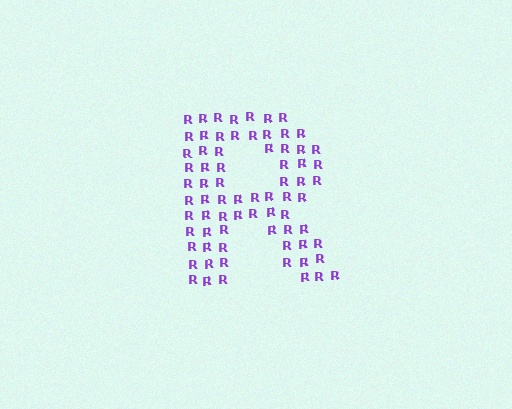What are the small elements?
The small elements are letter R's.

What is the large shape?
The large shape is the letter R.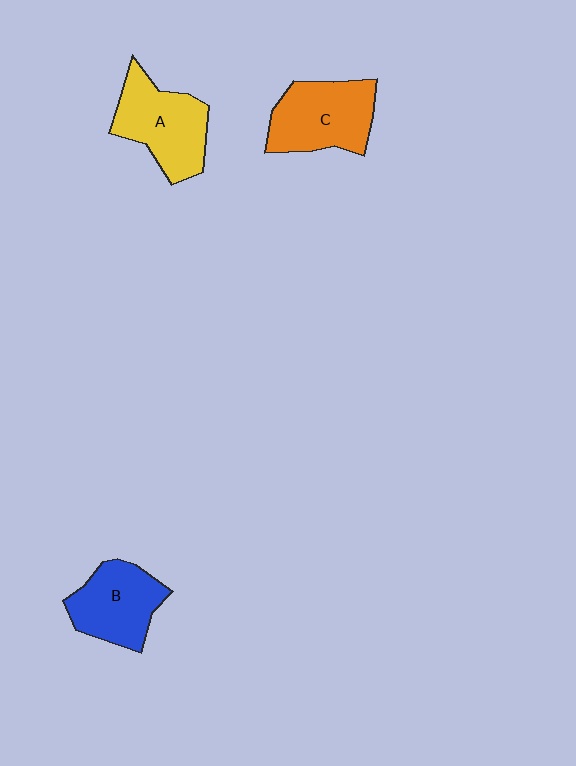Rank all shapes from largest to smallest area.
From largest to smallest: A (yellow), C (orange), B (blue).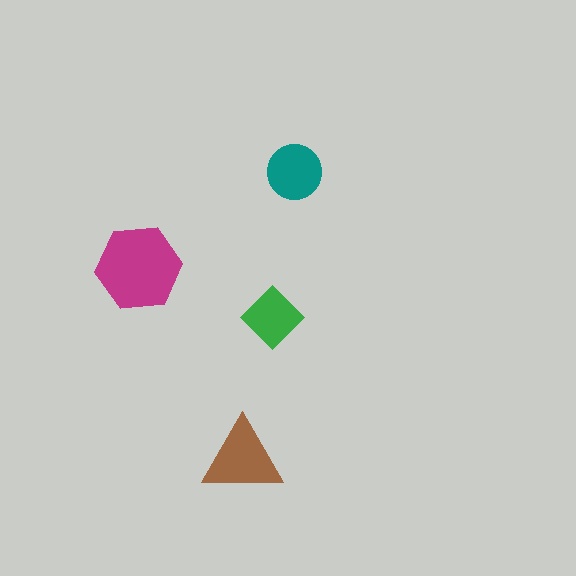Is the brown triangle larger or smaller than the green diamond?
Larger.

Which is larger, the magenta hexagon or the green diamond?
The magenta hexagon.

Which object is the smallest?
The green diamond.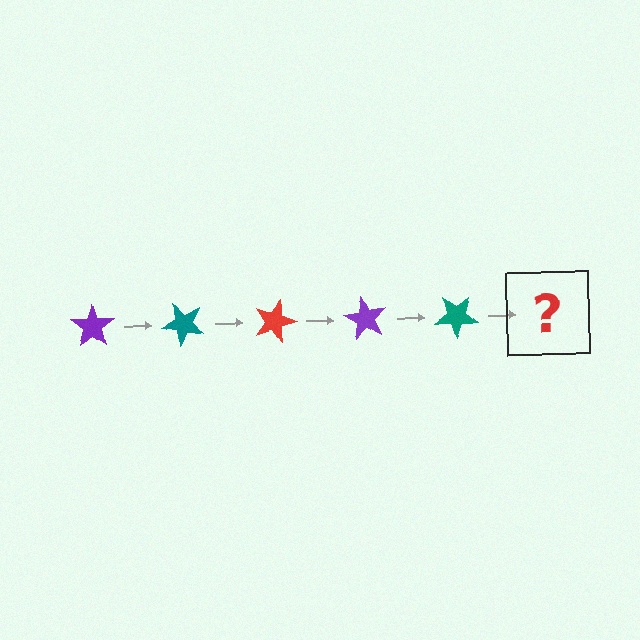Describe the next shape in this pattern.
It should be a red star, rotated 225 degrees from the start.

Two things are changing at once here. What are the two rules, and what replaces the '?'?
The two rules are that it rotates 45 degrees each step and the color cycles through purple, teal, and red. The '?' should be a red star, rotated 225 degrees from the start.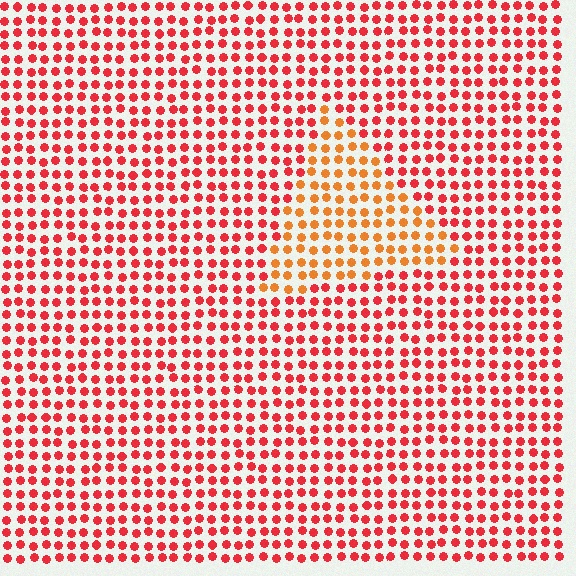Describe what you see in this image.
The image is filled with small red elements in a uniform arrangement. A triangle-shaped region is visible where the elements are tinted to a slightly different hue, forming a subtle color boundary.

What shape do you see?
I see a triangle.